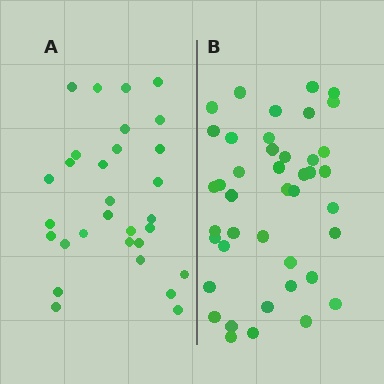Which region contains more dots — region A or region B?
Region B (the right region) has more dots.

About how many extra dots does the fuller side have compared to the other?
Region B has roughly 12 or so more dots than region A.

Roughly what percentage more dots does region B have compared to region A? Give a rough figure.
About 40% more.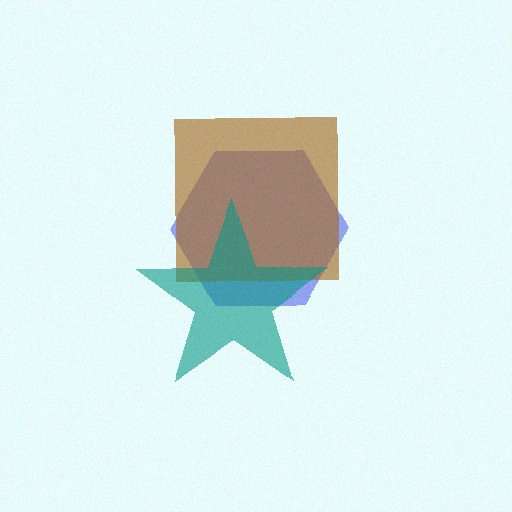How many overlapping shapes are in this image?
There are 3 overlapping shapes in the image.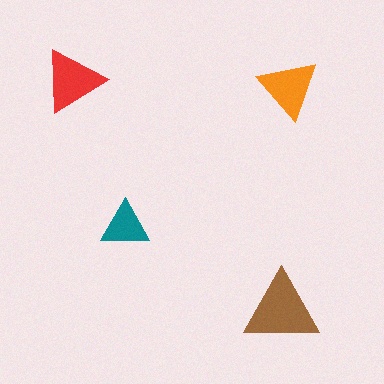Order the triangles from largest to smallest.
the brown one, the red one, the orange one, the teal one.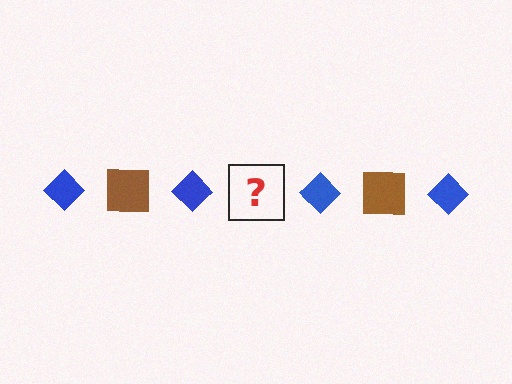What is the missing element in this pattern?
The missing element is a brown square.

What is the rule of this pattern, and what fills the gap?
The rule is that the pattern alternates between blue diamond and brown square. The gap should be filled with a brown square.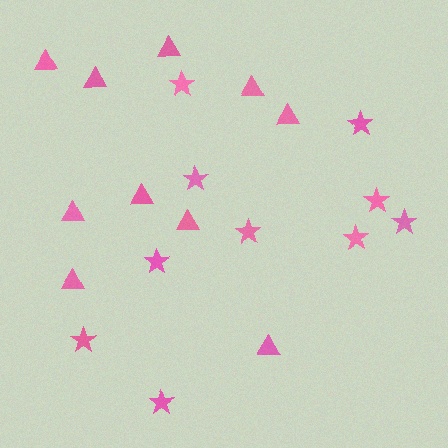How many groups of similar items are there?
There are 2 groups: one group of stars (10) and one group of triangles (10).